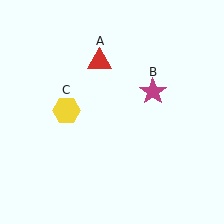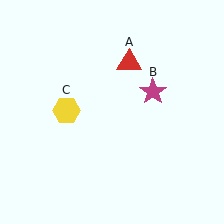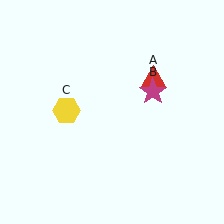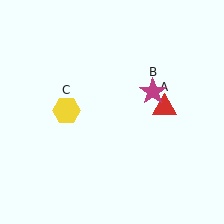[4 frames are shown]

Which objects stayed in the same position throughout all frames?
Magenta star (object B) and yellow hexagon (object C) remained stationary.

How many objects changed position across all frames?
1 object changed position: red triangle (object A).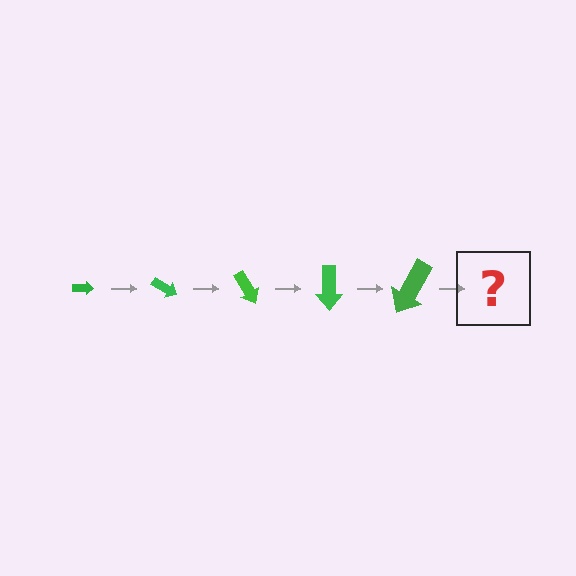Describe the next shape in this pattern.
It should be an arrow, larger than the previous one and rotated 150 degrees from the start.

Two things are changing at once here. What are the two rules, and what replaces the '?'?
The two rules are that the arrow grows larger each step and it rotates 30 degrees each step. The '?' should be an arrow, larger than the previous one and rotated 150 degrees from the start.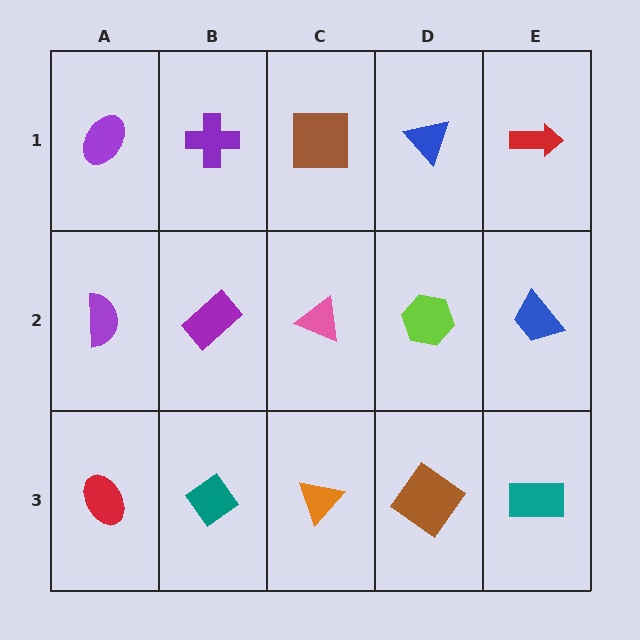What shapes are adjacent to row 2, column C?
A brown square (row 1, column C), an orange triangle (row 3, column C), a purple rectangle (row 2, column B), a lime hexagon (row 2, column D).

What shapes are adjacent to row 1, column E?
A blue trapezoid (row 2, column E), a blue triangle (row 1, column D).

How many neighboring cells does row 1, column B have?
3.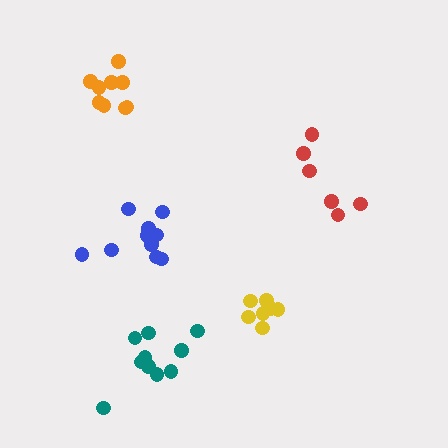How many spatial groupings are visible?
There are 5 spatial groupings.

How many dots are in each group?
Group 1: 6 dots, Group 2: 7 dots, Group 3: 10 dots, Group 4: 9 dots, Group 5: 10 dots (42 total).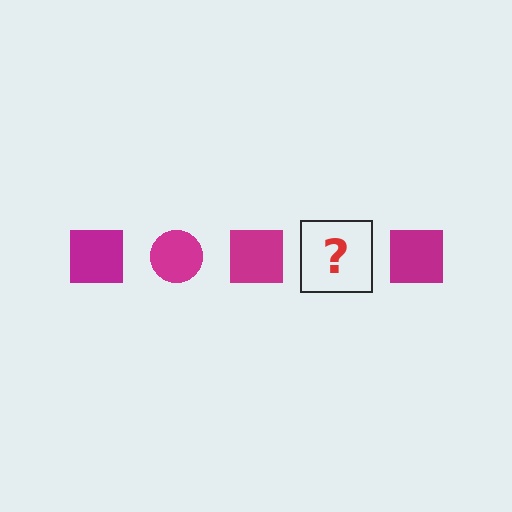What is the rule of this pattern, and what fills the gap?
The rule is that the pattern cycles through square, circle shapes in magenta. The gap should be filled with a magenta circle.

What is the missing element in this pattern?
The missing element is a magenta circle.